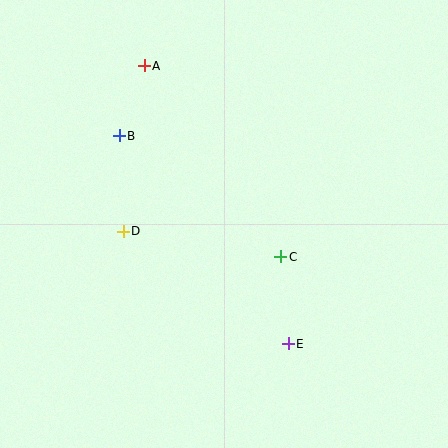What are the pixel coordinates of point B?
Point B is at (119, 136).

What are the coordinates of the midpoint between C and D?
The midpoint between C and D is at (202, 244).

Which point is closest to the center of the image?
Point C at (281, 257) is closest to the center.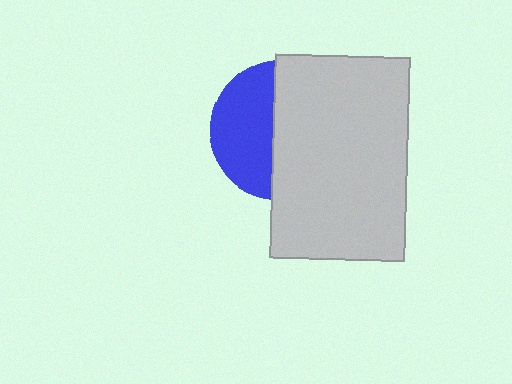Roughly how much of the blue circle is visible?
A small part of it is visible (roughly 44%).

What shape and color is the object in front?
The object in front is a light gray rectangle.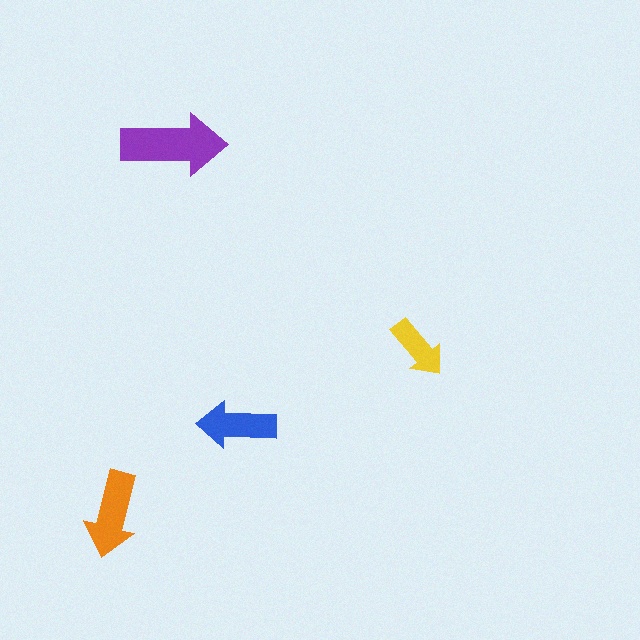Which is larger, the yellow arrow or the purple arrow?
The purple one.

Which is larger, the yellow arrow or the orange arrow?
The orange one.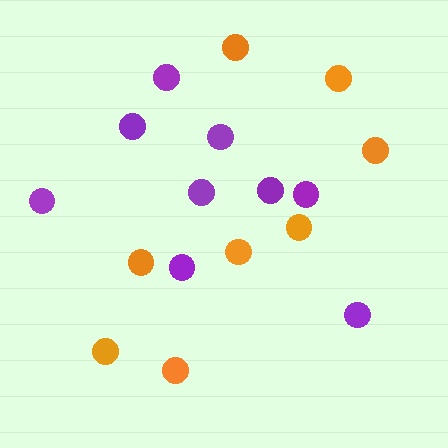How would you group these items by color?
There are 2 groups: one group of orange circles (8) and one group of purple circles (9).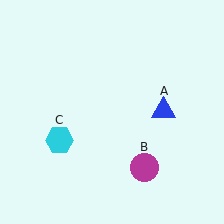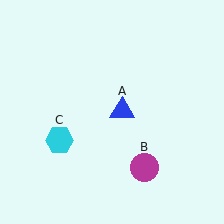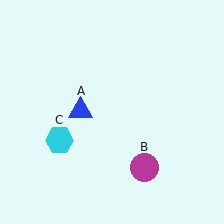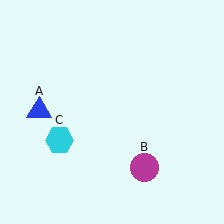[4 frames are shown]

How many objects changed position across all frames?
1 object changed position: blue triangle (object A).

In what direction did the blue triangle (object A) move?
The blue triangle (object A) moved left.